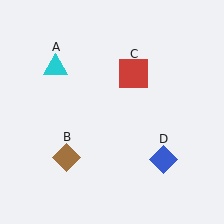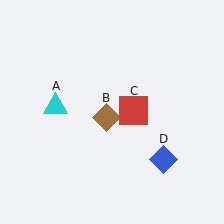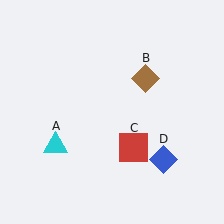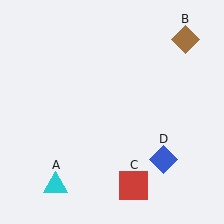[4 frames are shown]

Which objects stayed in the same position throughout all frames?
Blue diamond (object D) remained stationary.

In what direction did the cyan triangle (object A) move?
The cyan triangle (object A) moved down.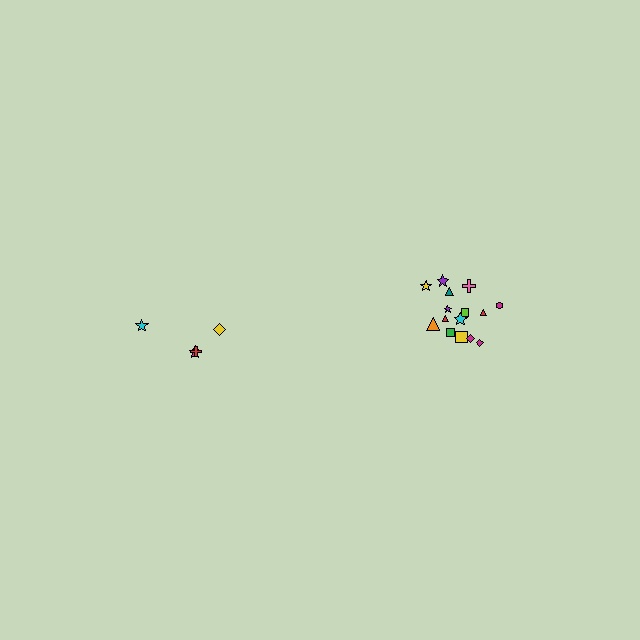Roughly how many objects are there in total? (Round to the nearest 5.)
Roughly 20 objects in total.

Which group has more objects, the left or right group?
The right group.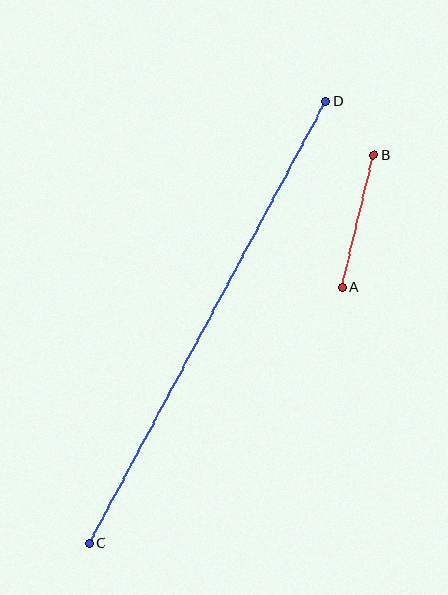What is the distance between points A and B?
The distance is approximately 136 pixels.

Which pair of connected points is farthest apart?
Points C and D are farthest apart.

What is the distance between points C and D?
The distance is approximately 501 pixels.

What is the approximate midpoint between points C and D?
The midpoint is at approximately (207, 322) pixels.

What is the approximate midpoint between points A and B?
The midpoint is at approximately (358, 221) pixels.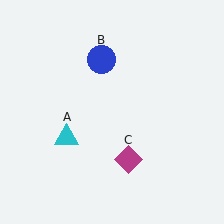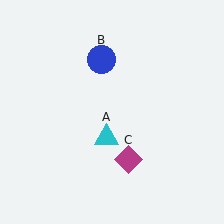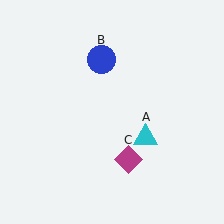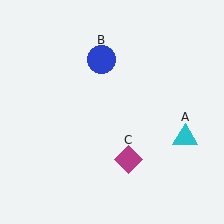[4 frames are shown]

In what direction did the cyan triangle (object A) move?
The cyan triangle (object A) moved right.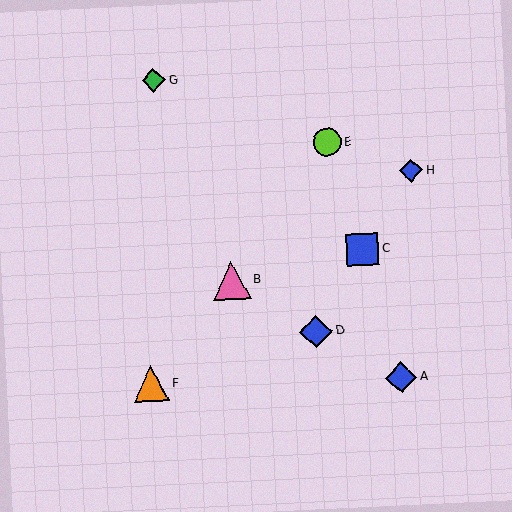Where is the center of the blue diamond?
The center of the blue diamond is at (401, 378).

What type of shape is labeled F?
Shape F is an orange triangle.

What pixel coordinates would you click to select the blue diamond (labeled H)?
Click at (411, 170) to select the blue diamond H.